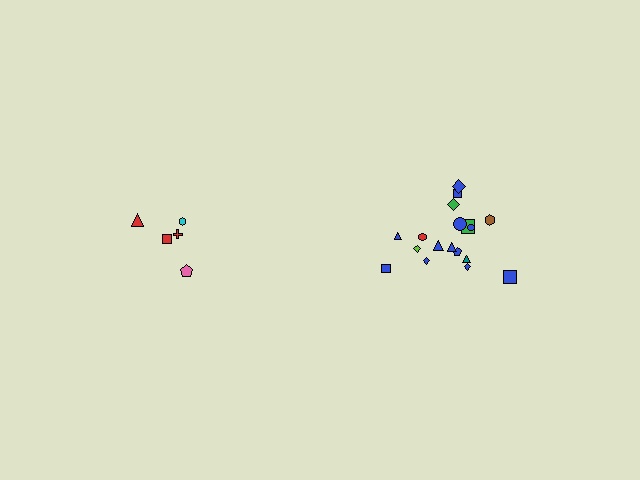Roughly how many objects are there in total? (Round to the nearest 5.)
Roughly 25 objects in total.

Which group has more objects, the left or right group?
The right group.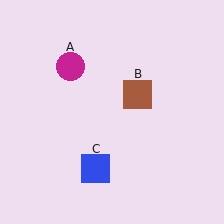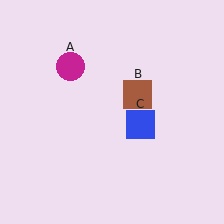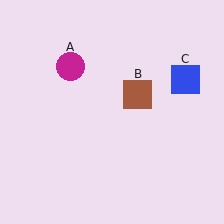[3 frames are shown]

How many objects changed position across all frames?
1 object changed position: blue square (object C).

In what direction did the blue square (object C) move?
The blue square (object C) moved up and to the right.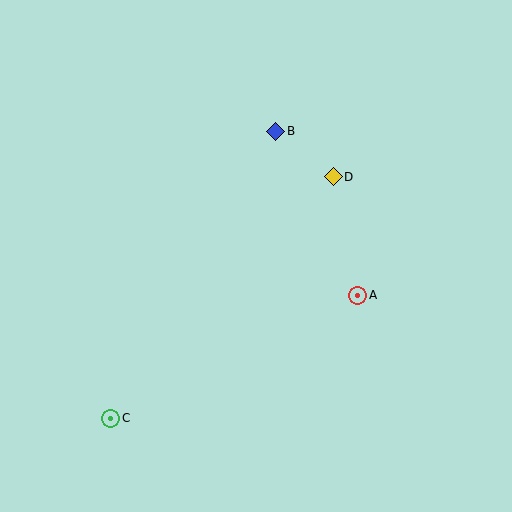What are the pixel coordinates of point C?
Point C is at (111, 418).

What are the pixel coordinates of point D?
Point D is at (333, 177).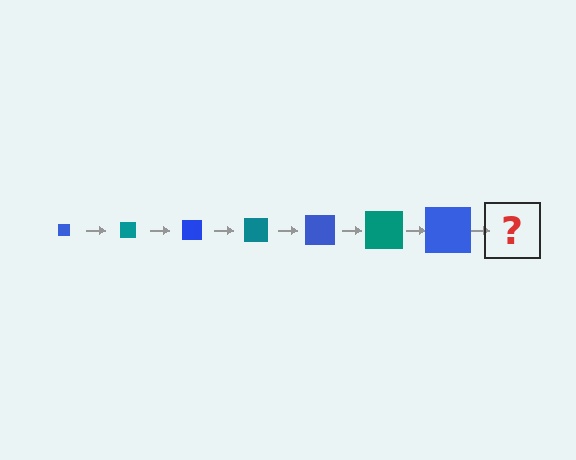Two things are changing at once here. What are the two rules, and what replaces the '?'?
The two rules are that the square grows larger each step and the color cycles through blue and teal. The '?' should be a teal square, larger than the previous one.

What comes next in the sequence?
The next element should be a teal square, larger than the previous one.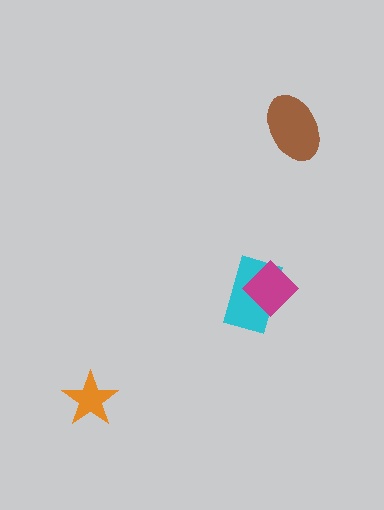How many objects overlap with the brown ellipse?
0 objects overlap with the brown ellipse.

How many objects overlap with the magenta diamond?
1 object overlaps with the magenta diamond.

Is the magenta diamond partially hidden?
No, no other shape covers it.